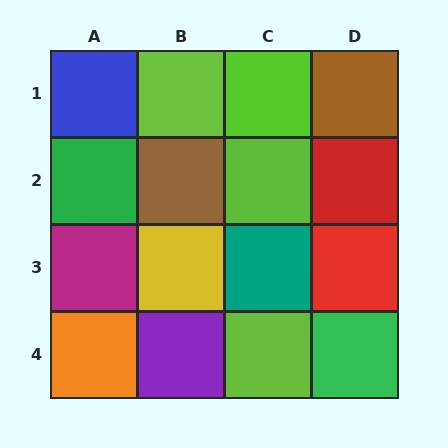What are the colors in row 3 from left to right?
Magenta, yellow, teal, red.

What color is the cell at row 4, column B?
Purple.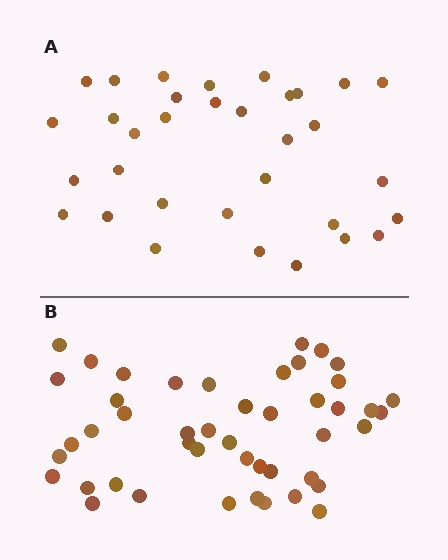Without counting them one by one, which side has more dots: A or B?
Region B (the bottom region) has more dots.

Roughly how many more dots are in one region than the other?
Region B has approximately 15 more dots than region A.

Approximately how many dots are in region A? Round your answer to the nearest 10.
About 30 dots. (The exact count is 33, which rounds to 30.)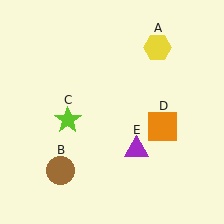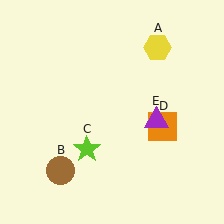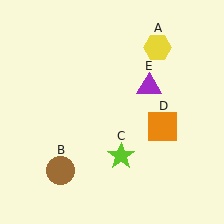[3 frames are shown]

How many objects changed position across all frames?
2 objects changed position: lime star (object C), purple triangle (object E).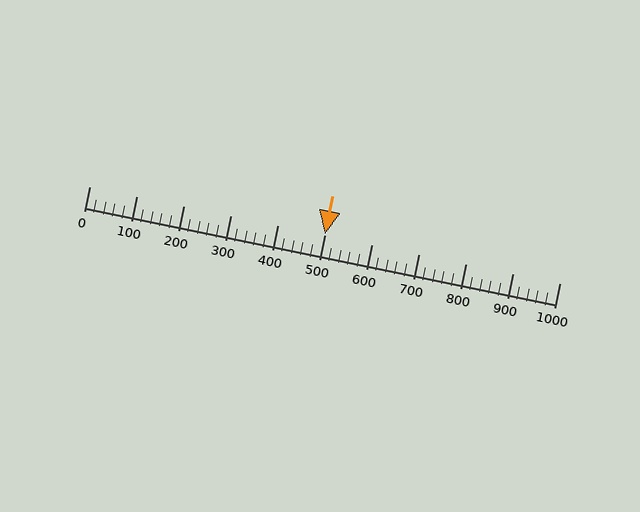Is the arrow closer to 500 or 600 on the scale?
The arrow is closer to 500.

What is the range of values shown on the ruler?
The ruler shows values from 0 to 1000.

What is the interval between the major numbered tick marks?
The major tick marks are spaced 100 units apart.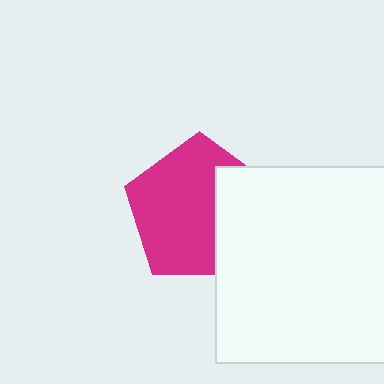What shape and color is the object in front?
The object in front is a white square.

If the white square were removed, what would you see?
You would see the complete magenta pentagon.